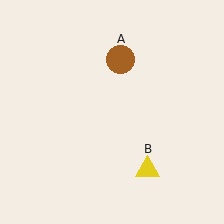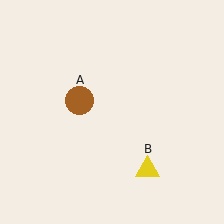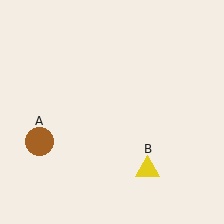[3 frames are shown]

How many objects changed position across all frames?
1 object changed position: brown circle (object A).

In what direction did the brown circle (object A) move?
The brown circle (object A) moved down and to the left.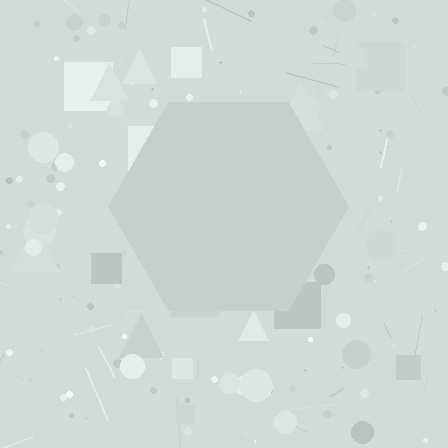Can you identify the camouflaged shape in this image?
The camouflaged shape is a hexagon.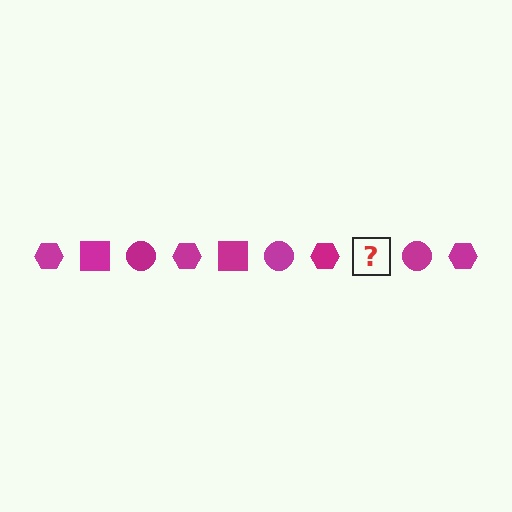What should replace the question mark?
The question mark should be replaced with a magenta square.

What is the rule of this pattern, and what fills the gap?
The rule is that the pattern cycles through hexagon, square, circle shapes in magenta. The gap should be filled with a magenta square.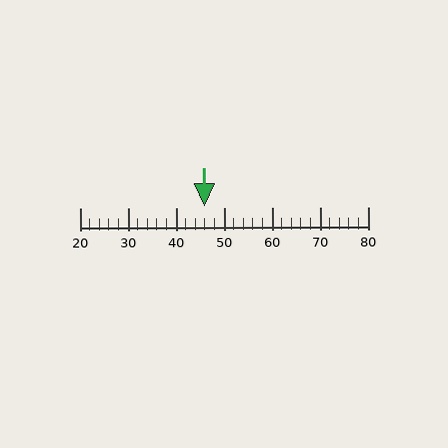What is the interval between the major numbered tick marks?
The major tick marks are spaced 10 units apart.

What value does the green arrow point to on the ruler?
The green arrow points to approximately 46.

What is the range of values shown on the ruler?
The ruler shows values from 20 to 80.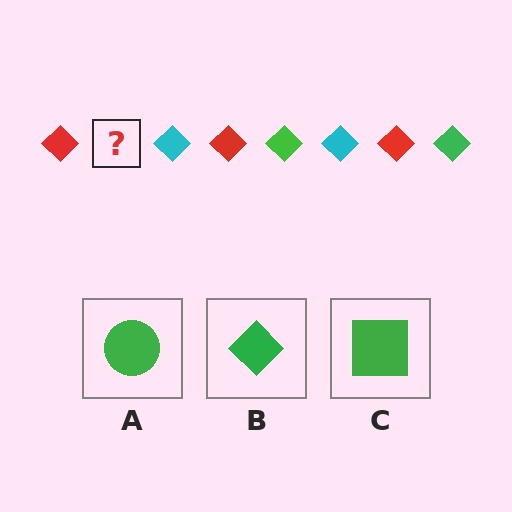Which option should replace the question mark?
Option B.